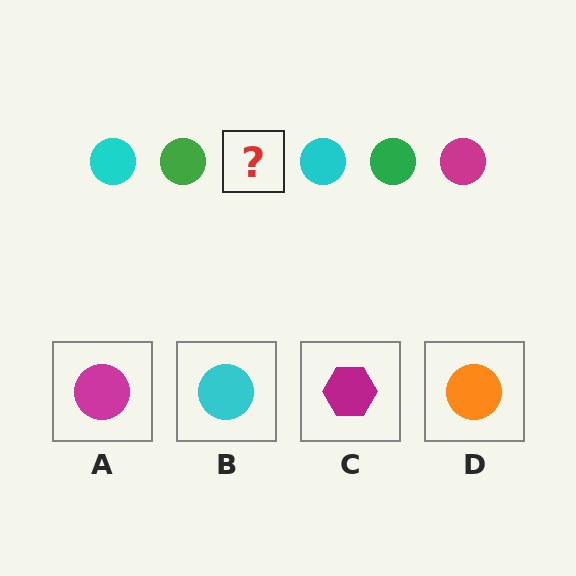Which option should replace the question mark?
Option A.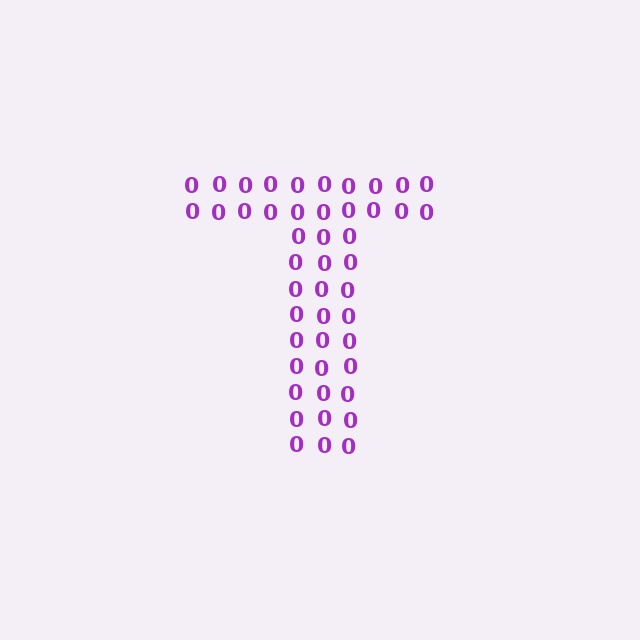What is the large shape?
The large shape is the letter T.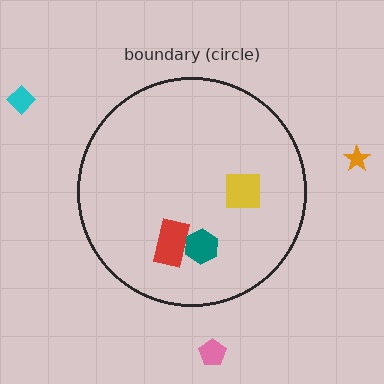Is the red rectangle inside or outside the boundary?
Inside.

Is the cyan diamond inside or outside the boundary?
Outside.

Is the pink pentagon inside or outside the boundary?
Outside.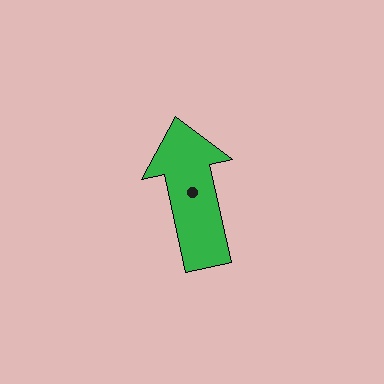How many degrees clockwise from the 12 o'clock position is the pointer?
Approximately 348 degrees.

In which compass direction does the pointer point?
North.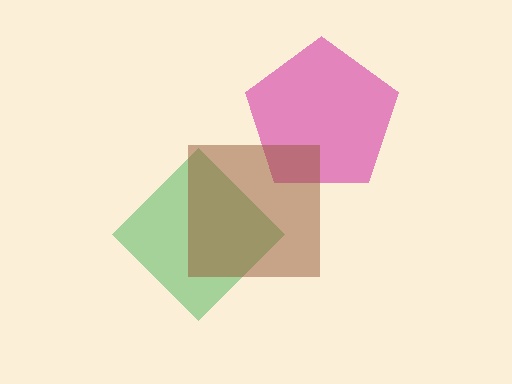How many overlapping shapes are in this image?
There are 3 overlapping shapes in the image.